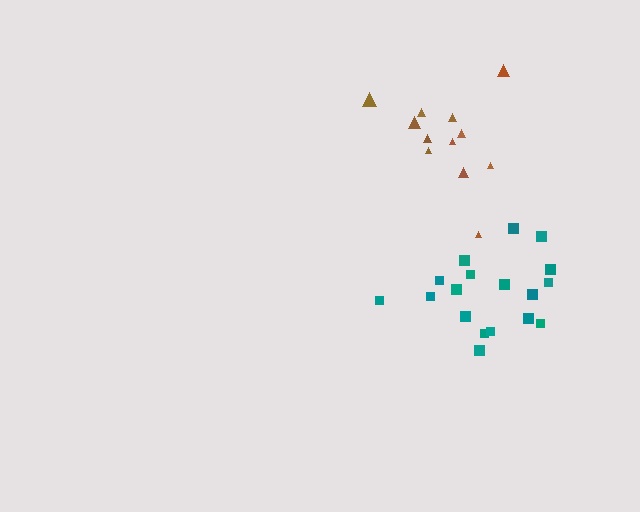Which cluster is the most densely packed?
Teal.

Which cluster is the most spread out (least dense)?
Brown.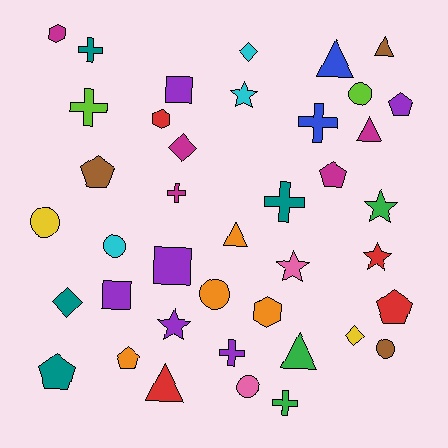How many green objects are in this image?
There are 3 green objects.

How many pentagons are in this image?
There are 6 pentagons.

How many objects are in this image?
There are 40 objects.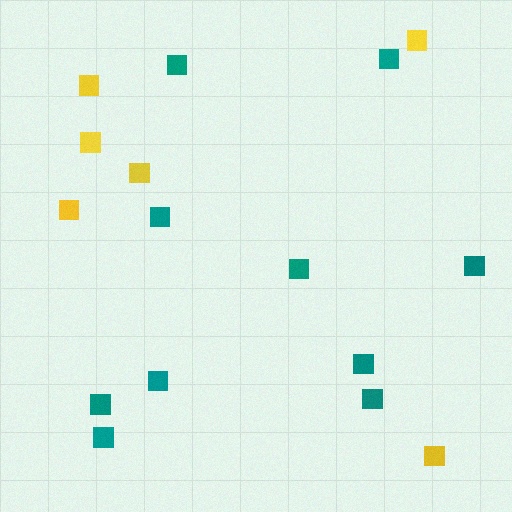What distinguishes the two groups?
There are 2 groups: one group of yellow squares (6) and one group of teal squares (10).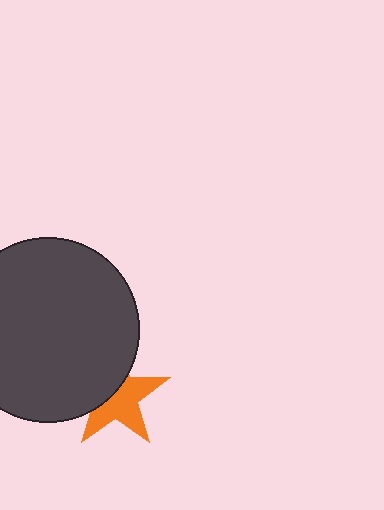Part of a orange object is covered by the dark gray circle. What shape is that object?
It is a star.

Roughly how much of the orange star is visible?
About half of it is visible (roughly 59%).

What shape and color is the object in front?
The object in front is a dark gray circle.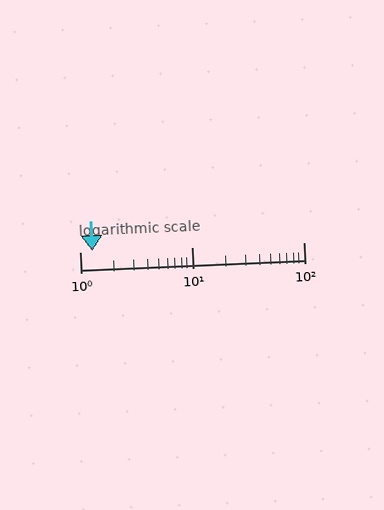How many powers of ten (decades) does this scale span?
The scale spans 2 decades, from 1 to 100.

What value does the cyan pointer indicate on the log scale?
The pointer indicates approximately 1.3.